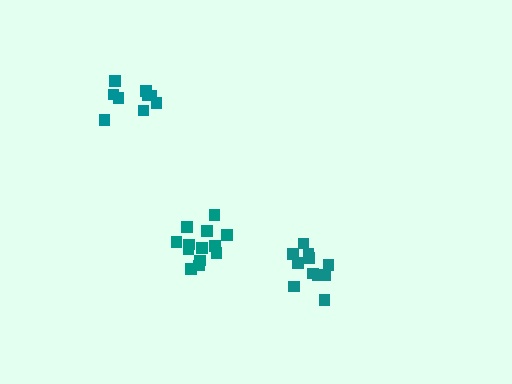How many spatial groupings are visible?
There are 3 spatial groupings.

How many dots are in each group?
Group 1: 13 dots, Group 2: 9 dots, Group 3: 11 dots (33 total).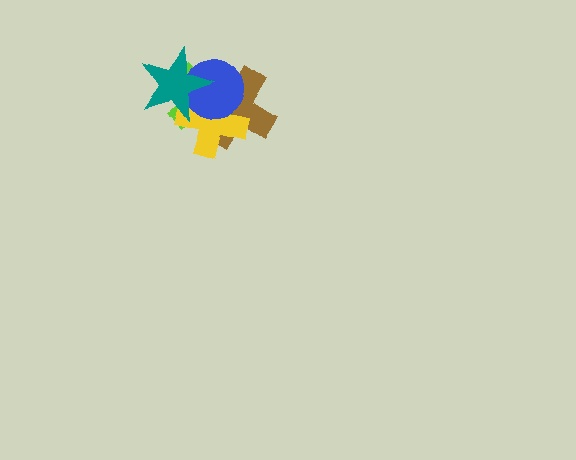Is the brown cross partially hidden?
Yes, it is partially covered by another shape.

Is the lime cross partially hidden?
Yes, it is partially covered by another shape.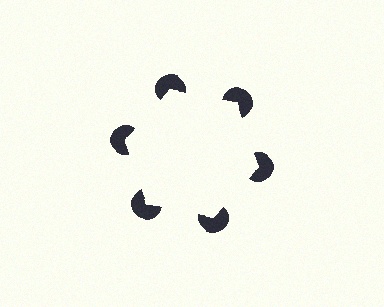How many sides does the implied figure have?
6 sides.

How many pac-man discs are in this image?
There are 6 — one at each vertex of the illusory hexagon.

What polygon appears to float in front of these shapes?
An illusory hexagon — its edges are inferred from the aligned wedge cuts in the pac-man discs, not physically drawn.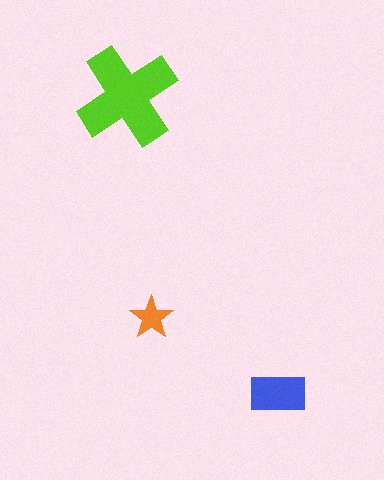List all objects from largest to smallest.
The lime cross, the blue rectangle, the orange star.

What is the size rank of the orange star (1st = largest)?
3rd.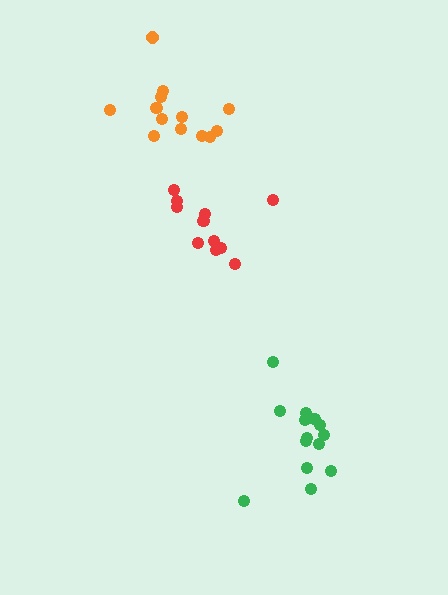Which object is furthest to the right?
The green cluster is rightmost.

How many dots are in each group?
Group 1: 14 dots, Group 2: 11 dots, Group 3: 13 dots (38 total).